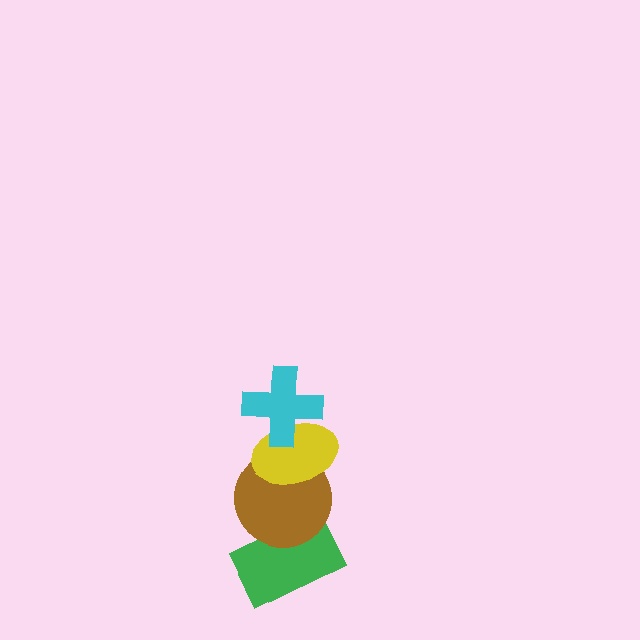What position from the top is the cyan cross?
The cyan cross is 1st from the top.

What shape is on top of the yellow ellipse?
The cyan cross is on top of the yellow ellipse.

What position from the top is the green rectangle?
The green rectangle is 4th from the top.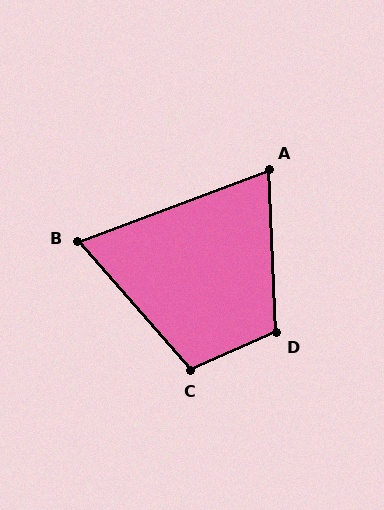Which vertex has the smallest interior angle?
B, at approximately 69 degrees.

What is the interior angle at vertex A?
Approximately 72 degrees (acute).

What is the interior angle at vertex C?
Approximately 108 degrees (obtuse).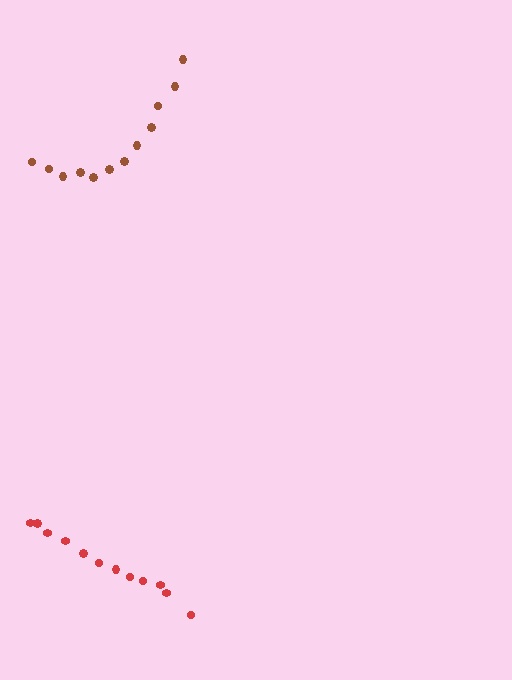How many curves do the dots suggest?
There are 2 distinct paths.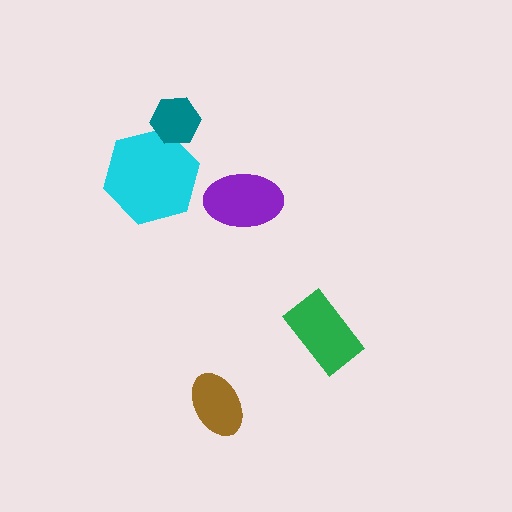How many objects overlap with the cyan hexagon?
1 object overlaps with the cyan hexagon.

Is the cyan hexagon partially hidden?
Yes, it is partially covered by another shape.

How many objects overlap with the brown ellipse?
0 objects overlap with the brown ellipse.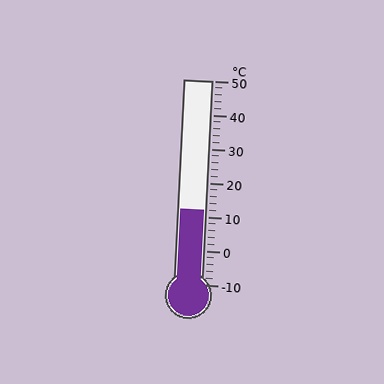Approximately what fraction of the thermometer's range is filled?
The thermometer is filled to approximately 35% of its range.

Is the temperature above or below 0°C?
The temperature is above 0°C.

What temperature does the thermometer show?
The thermometer shows approximately 12°C.